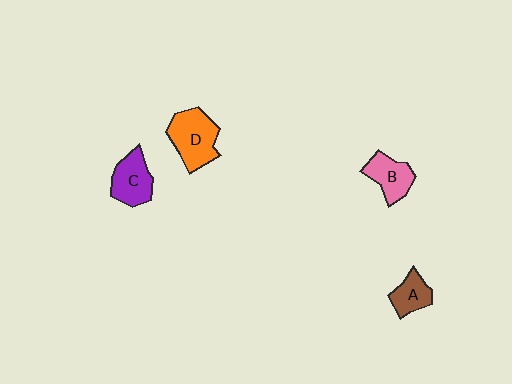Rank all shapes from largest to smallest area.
From largest to smallest: D (orange), C (purple), B (pink), A (brown).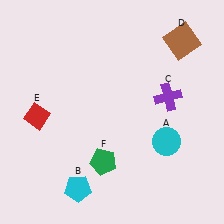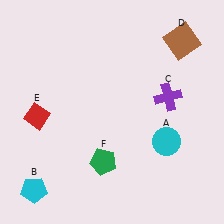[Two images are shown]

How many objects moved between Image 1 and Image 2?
1 object moved between the two images.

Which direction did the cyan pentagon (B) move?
The cyan pentagon (B) moved left.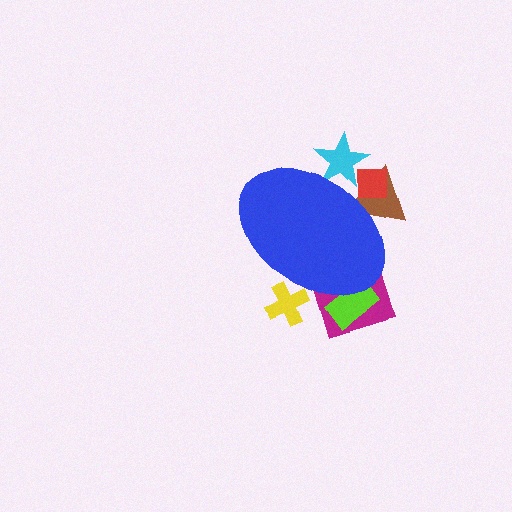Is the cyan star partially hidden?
Yes, the cyan star is partially hidden behind the blue ellipse.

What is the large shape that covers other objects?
A blue ellipse.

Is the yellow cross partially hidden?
Yes, the yellow cross is partially hidden behind the blue ellipse.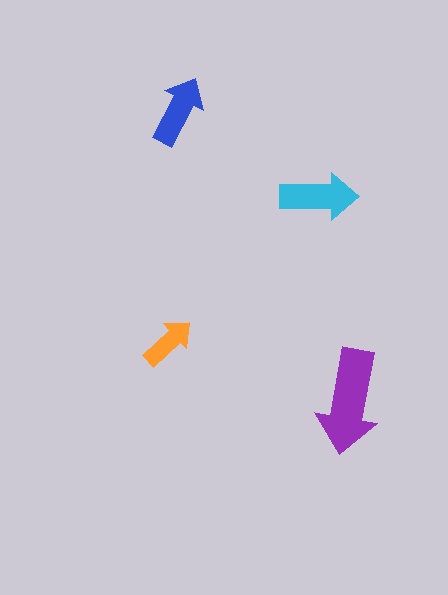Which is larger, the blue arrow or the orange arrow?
The blue one.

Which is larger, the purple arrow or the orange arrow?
The purple one.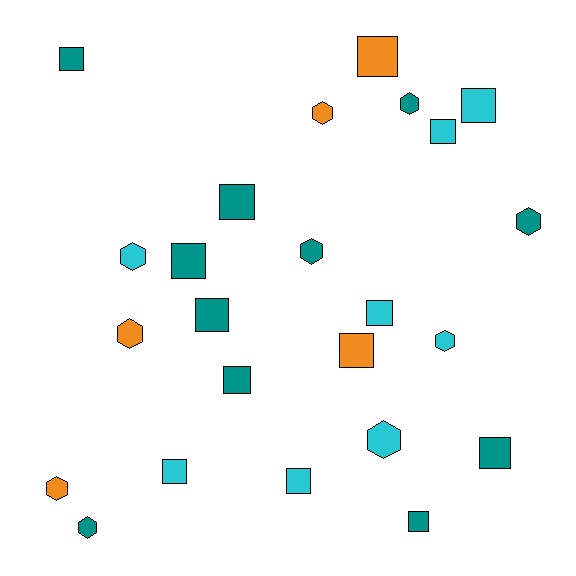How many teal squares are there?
There are 7 teal squares.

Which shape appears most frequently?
Square, with 14 objects.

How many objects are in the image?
There are 24 objects.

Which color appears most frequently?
Teal, with 11 objects.